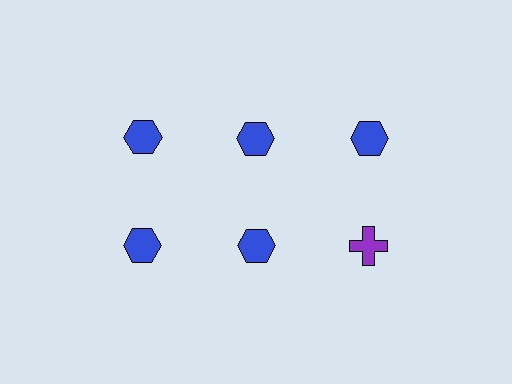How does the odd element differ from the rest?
It differs in both color (purple instead of blue) and shape (cross instead of hexagon).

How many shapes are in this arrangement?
There are 6 shapes arranged in a grid pattern.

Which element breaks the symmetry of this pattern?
The purple cross in the second row, center column breaks the symmetry. All other shapes are blue hexagons.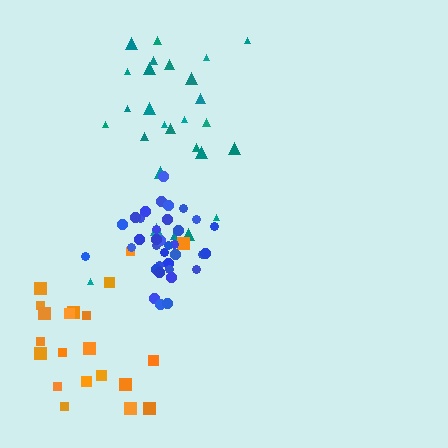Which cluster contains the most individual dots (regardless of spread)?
Blue (35).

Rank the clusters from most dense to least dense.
blue, teal, orange.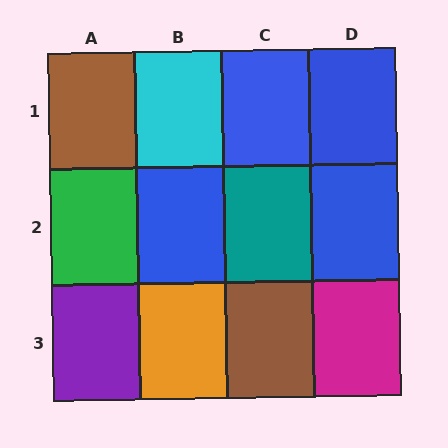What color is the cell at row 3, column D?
Magenta.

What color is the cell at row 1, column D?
Blue.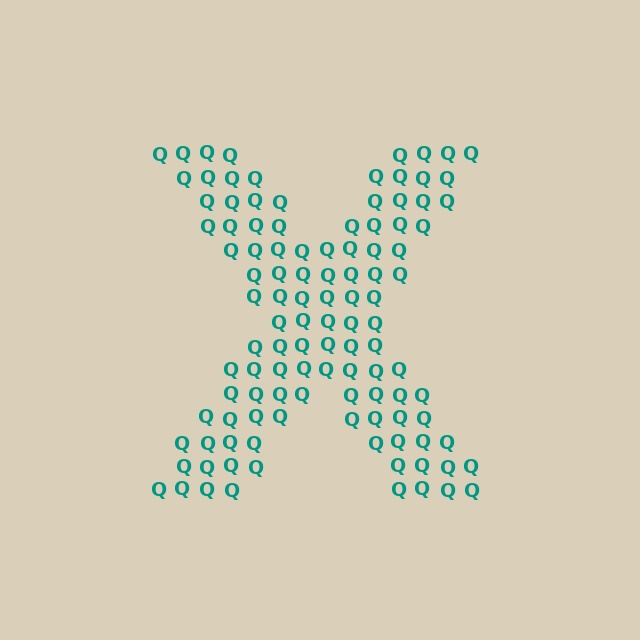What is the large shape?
The large shape is the letter X.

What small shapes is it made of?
It is made of small letter Q's.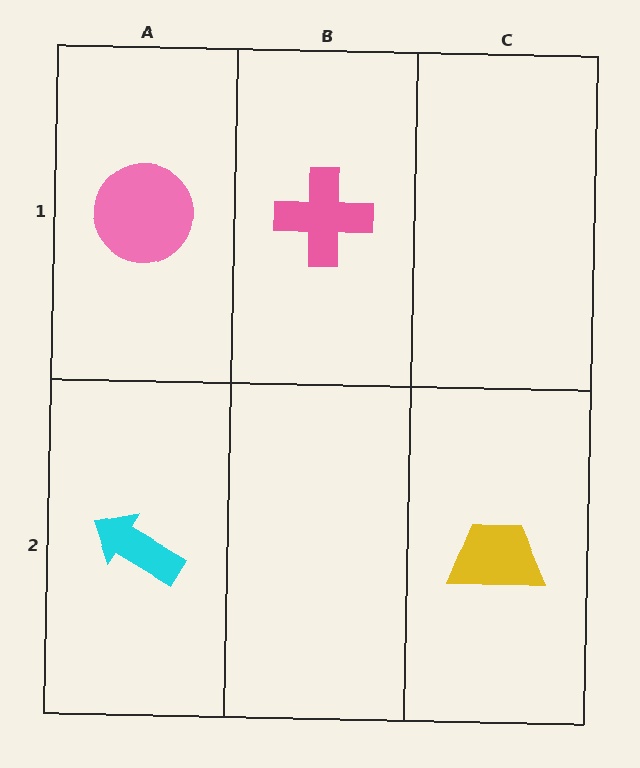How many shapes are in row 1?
2 shapes.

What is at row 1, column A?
A pink circle.